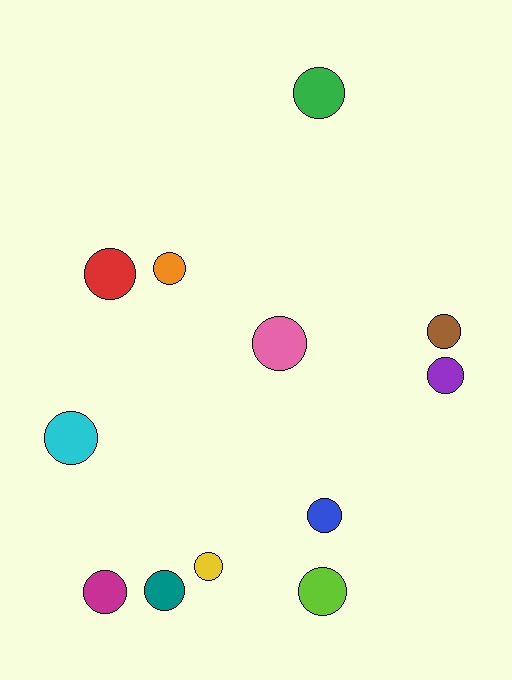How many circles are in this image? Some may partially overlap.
There are 12 circles.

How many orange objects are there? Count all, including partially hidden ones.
There is 1 orange object.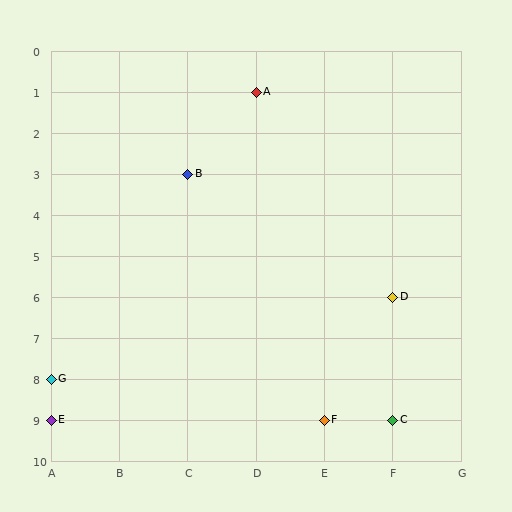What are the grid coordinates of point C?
Point C is at grid coordinates (F, 9).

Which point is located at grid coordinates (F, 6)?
Point D is at (F, 6).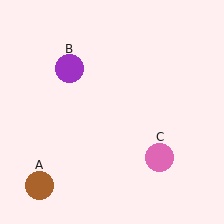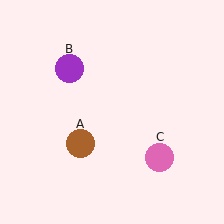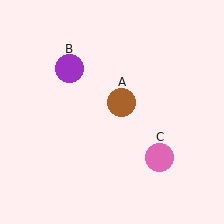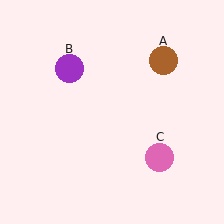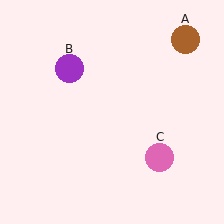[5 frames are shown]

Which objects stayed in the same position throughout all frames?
Purple circle (object B) and pink circle (object C) remained stationary.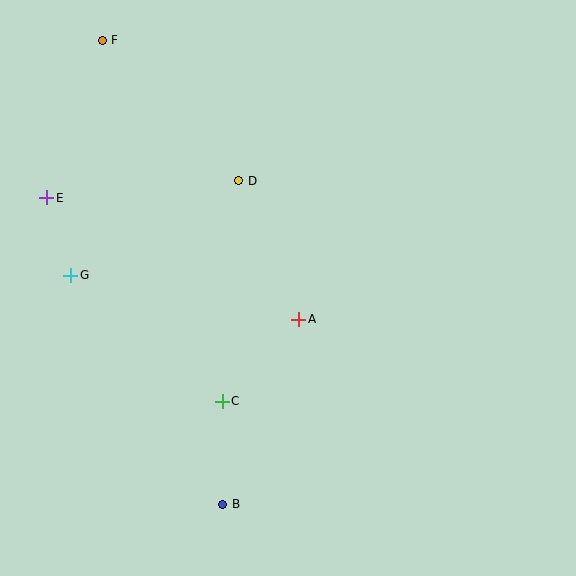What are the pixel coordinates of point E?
Point E is at (47, 198).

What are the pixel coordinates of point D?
Point D is at (239, 181).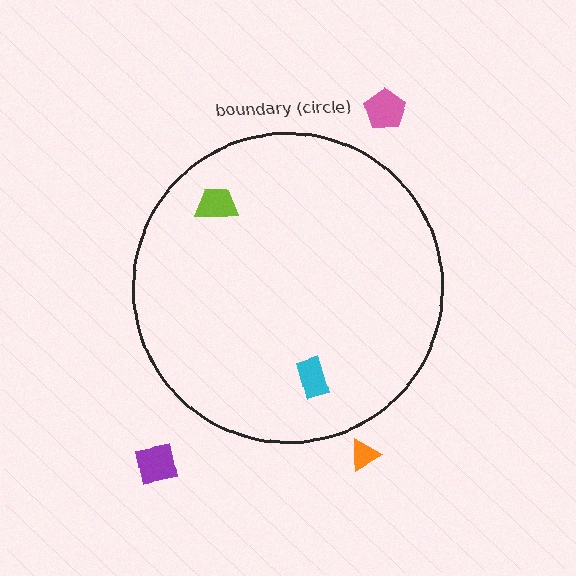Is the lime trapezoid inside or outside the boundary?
Inside.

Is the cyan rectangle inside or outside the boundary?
Inside.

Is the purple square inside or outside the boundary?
Outside.